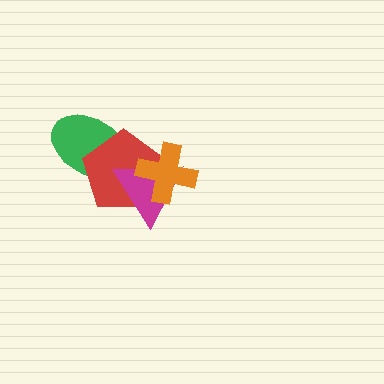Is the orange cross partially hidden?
No, no other shape covers it.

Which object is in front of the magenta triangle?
The orange cross is in front of the magenta triangle.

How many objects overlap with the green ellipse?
2 objects overlap with the green ellipse.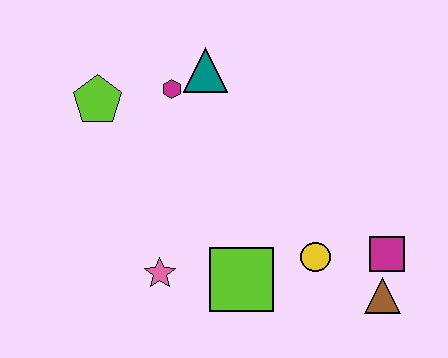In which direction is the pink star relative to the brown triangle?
The pink star is to the left of the brown triangle.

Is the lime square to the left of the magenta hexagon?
No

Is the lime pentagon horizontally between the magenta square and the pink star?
No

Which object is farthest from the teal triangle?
The brown triangle is farthest from the teal triangle.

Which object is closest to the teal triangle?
The magenta hexagon is closest to the teal triangle.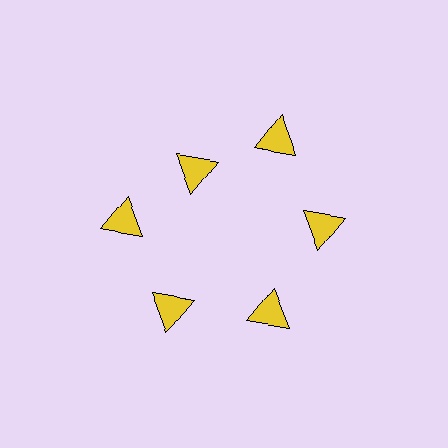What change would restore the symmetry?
The symmetry would be restored by moving it outward, back onto the ring so that all 6 triangles sit at equal angles and equal distance from the center.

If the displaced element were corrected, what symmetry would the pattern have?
It would have 6-fold rotational symmetry — the pattern would map onto itself every 60 degrees.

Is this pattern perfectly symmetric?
No. The 6 yellow triangles are arranged in a ring, but one element near the 11 o'clock position is pulled inward toward the center, breaking the 6-fold rotational symmetry.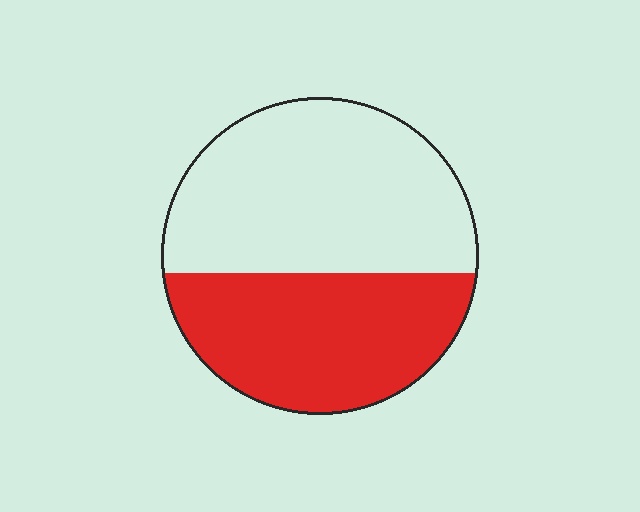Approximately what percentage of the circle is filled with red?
Approximately 45%.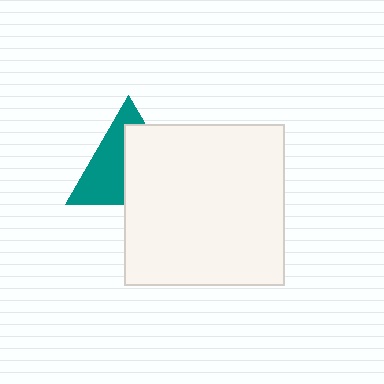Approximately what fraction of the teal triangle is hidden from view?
Roughly 53% of the teal triangle is hidden behind the white square.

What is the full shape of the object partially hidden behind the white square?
The partially hidden object is a teal triangle.